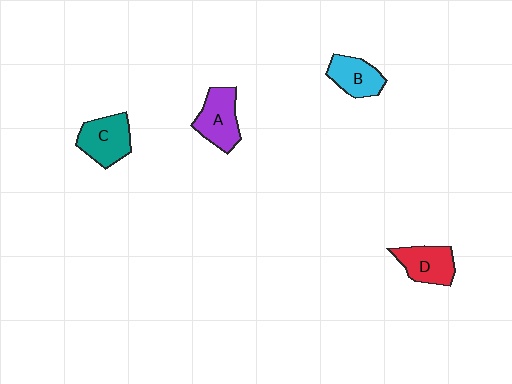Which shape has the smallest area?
Shape B (cyan).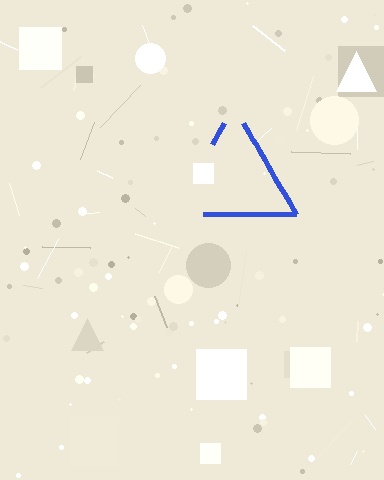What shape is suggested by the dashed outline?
The dashed outline suggests a triangle.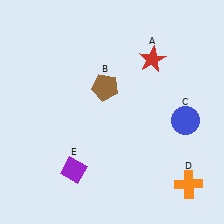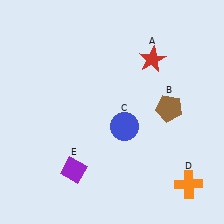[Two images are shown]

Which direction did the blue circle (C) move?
The blue circle (C) moved left.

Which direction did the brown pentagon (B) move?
The brown pentagon (B) moved right.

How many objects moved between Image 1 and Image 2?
2 objects moved between the two images.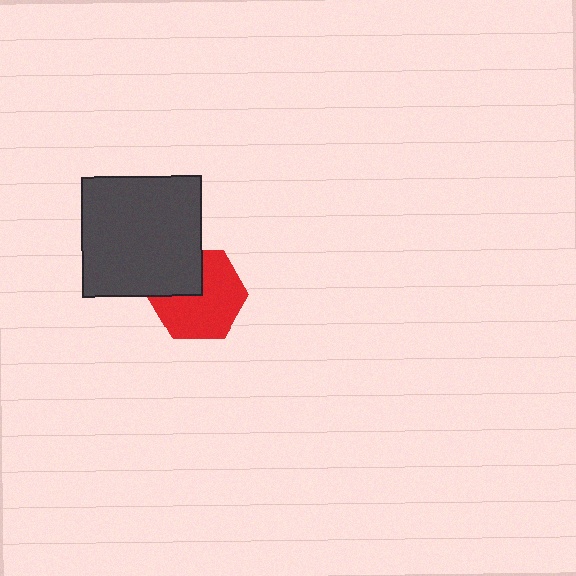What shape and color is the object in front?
The object in front is a dark gray square.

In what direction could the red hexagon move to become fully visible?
The red hexagon could move toward the lower-right. That would shift it out from behind the dark gray square entirely.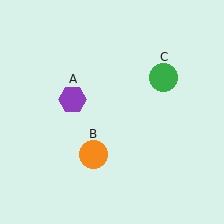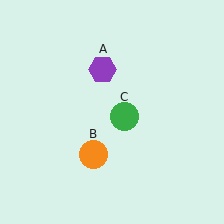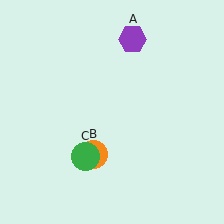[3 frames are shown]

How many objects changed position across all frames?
2 objects changed position: purple hexagon (object A), green circle (object C).